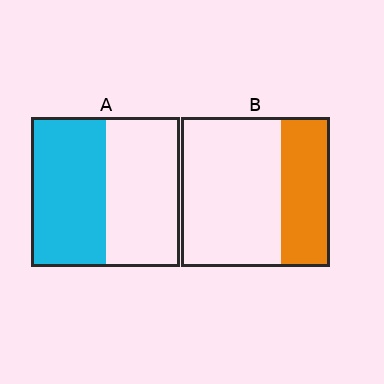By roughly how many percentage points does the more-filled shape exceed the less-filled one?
By roughly 15 percentage points (A over B).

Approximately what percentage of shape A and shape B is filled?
A is approximately 50% and B is approximately 35%.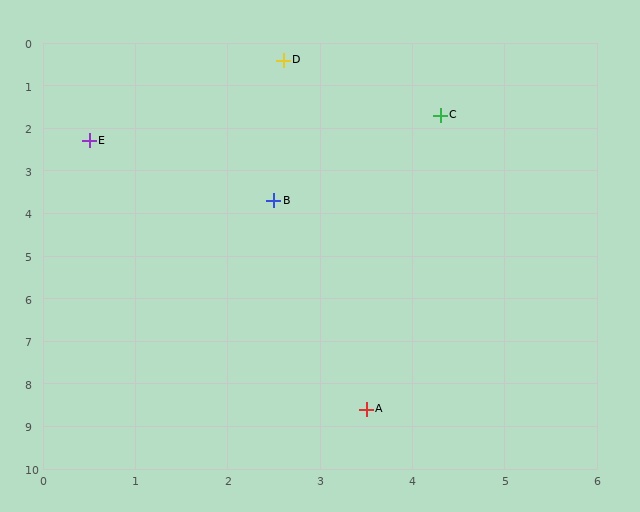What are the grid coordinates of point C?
Point C is at approximately (4.3, 1.7).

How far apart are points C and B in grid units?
Points C and B are about 2.7 grid units apart.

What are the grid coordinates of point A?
Point A is at approximately (3.5, 8.6).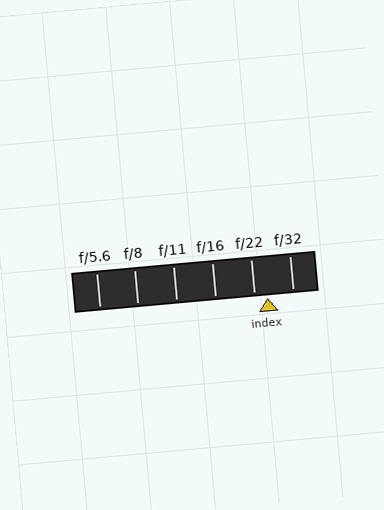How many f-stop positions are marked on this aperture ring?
There are 6 f-stop positions marked.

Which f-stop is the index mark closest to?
The index mark is closest to f/22.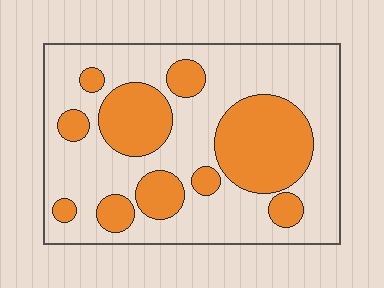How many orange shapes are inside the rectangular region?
10.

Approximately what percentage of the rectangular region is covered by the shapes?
Approximately 35%.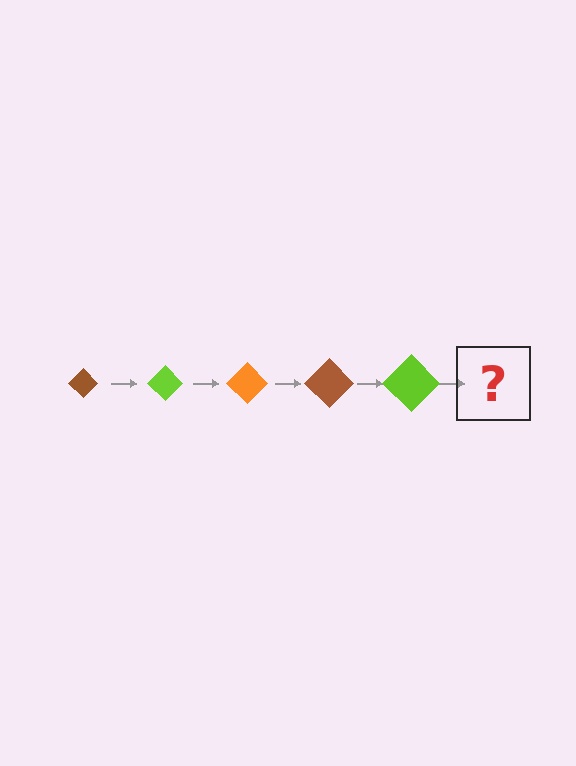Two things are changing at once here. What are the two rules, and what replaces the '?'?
The two rules are that the diamond grows larger each step and the color cycles through brown, lime, and orange. The '?' should be an orange diamond, larger than the previous one.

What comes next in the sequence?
The next element should be an orange diamond, larger than the previous one.